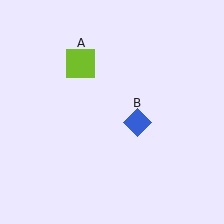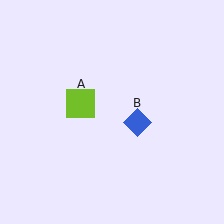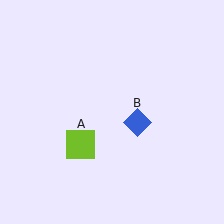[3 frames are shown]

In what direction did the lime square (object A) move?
The lime square (object A) moved down.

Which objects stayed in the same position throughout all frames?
Blue diamond (object B) remained stationary.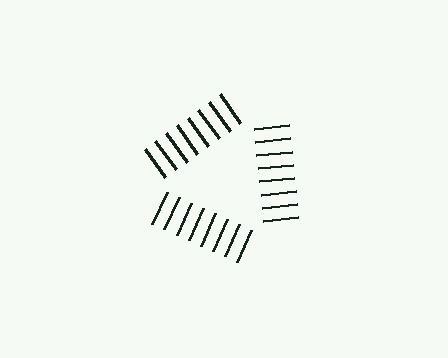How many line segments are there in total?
24 — 8 along each of the 3 edges.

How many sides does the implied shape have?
3 sides — the line-ends trace a triangle.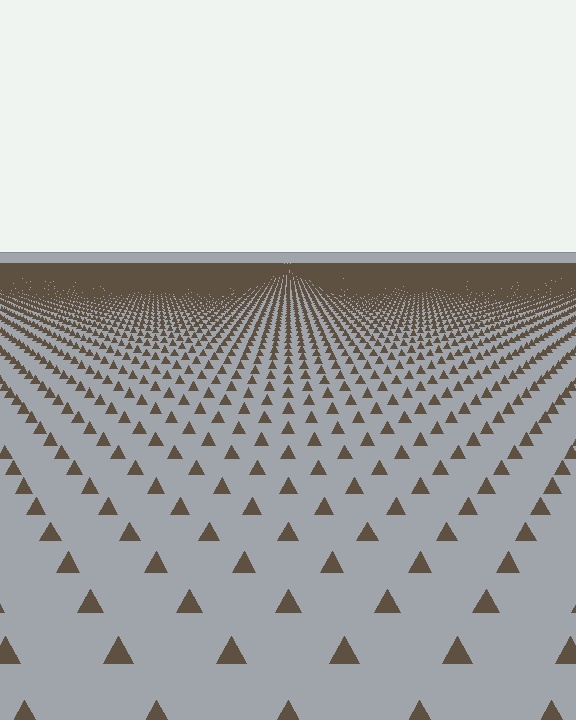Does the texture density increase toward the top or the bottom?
Density increases toward the top.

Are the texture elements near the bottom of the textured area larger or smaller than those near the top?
Larger. Near the bottom, elements are closer to the viewer and appear at a bigger on-screen size.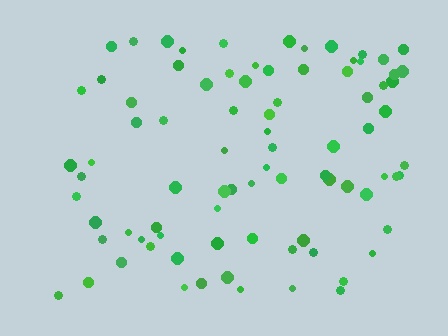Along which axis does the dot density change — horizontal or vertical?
Horizontal.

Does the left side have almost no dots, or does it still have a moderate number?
Still a moderate number, just noticeably fewer than the right.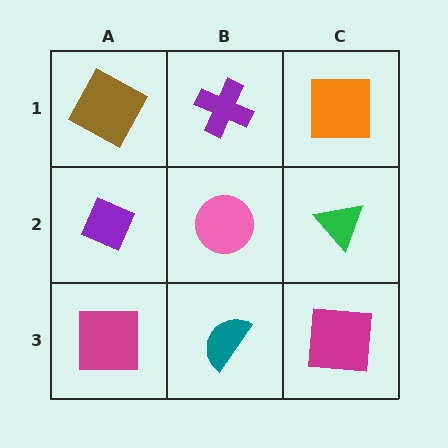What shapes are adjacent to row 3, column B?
A pink circle (row 2, column B), a magenta square (row 3, column A), a magenta square (row 3, column C).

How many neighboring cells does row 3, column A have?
2.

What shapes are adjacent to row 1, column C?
A green triangle (row 2, column C), a purple cross (row 1, column B).